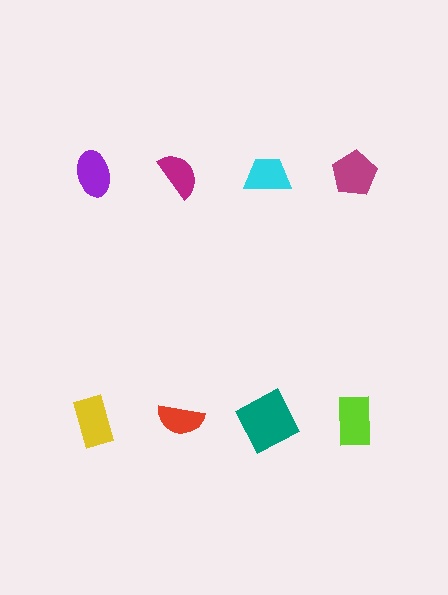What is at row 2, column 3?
A teal square.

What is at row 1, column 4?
A magenta pentagon.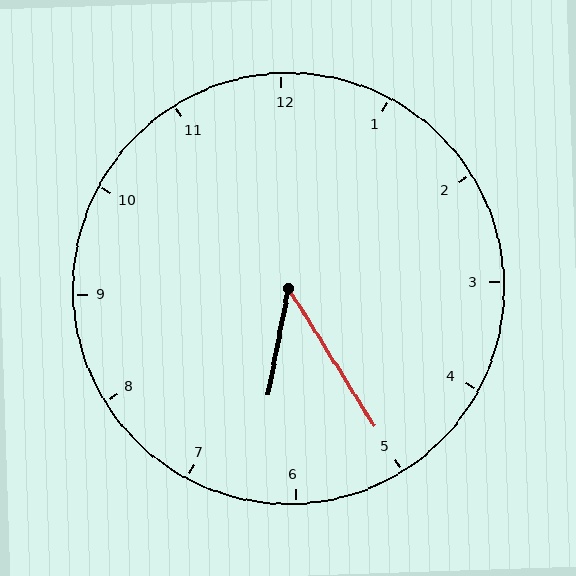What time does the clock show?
6:25.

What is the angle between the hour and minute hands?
Approximately 42 degrees.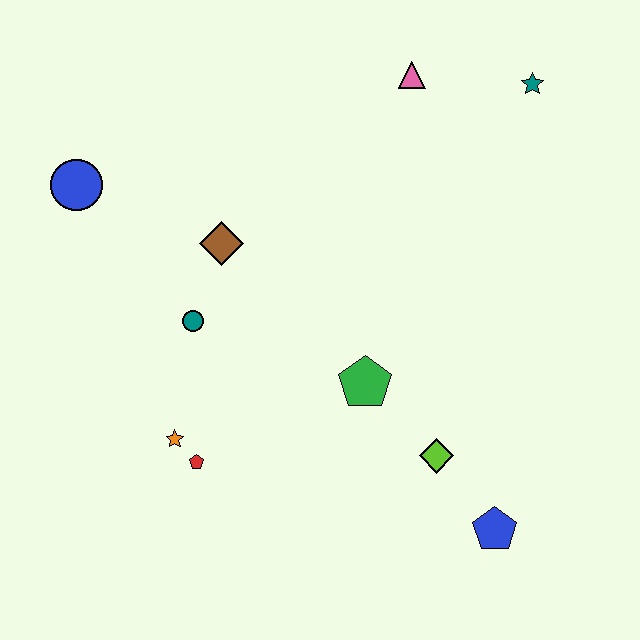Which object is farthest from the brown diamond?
The blue pentagon is farthest from the brown diamond.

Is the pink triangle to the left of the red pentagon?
No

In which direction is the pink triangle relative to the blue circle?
The pink triangle is to the right of the blue circle.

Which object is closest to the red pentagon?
The orange star is closest to the red pentagon.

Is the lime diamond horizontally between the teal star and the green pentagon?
Yes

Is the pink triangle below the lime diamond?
No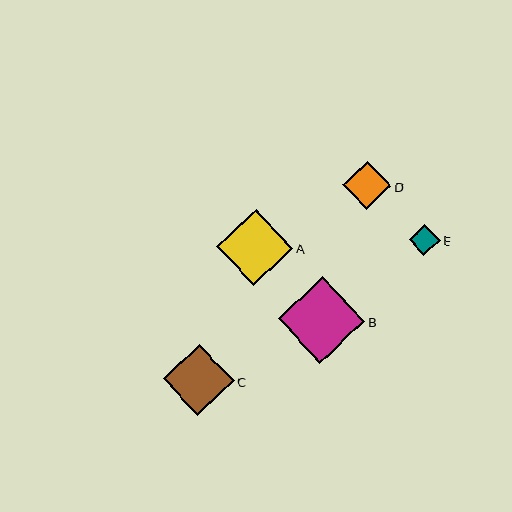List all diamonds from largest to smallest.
From largest to smallest: B, A, C, D, E.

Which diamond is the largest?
Diamond B is the largest with a size of approximately 86 pixels.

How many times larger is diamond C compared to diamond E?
Diamond C is approximately 2.3 times the size of diamond E.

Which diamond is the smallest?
Diamond E is the smallest with a size of approximately 31 pixels.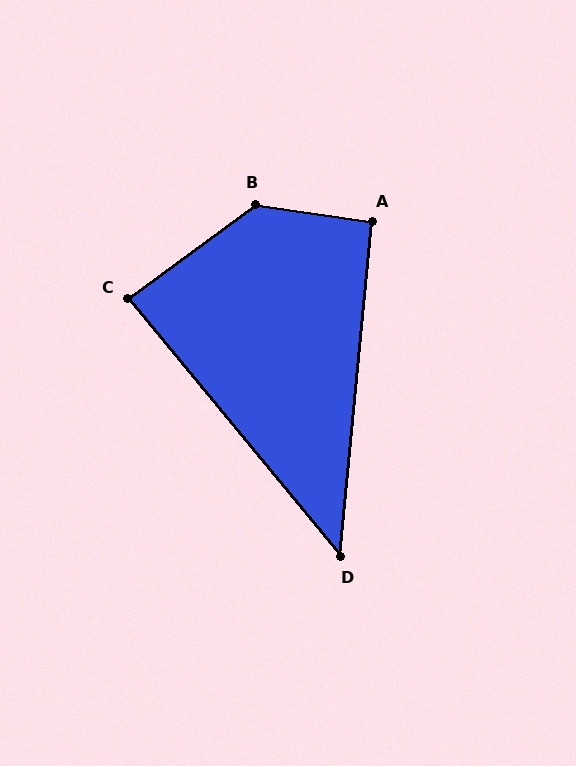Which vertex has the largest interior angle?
B, at approximately 135 degrees.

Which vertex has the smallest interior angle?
D, at approximately 45 degrees.